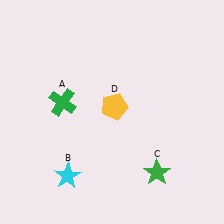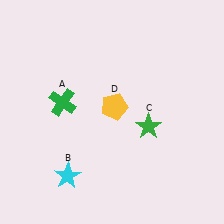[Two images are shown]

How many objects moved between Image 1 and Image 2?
1 object moved between the two images.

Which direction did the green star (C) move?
The green star (C) moved up.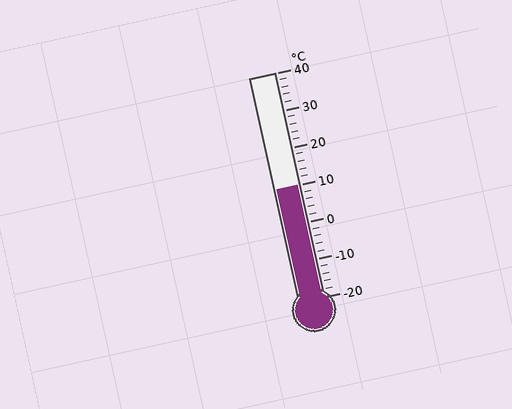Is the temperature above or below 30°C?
The temperature is below 30°C.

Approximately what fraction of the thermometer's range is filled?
The thermometer is filled to approximately 50% of its range.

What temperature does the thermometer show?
The thermometer shows approximately 10°C.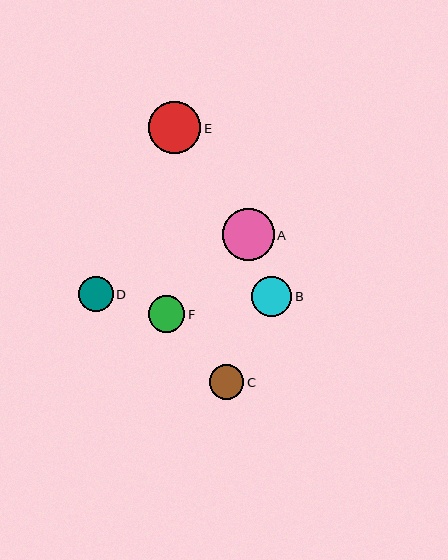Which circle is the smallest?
Circle C is the smallest with a size of approximately 35 pixels.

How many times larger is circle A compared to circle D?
Circle A is approximately 1.5 times the size of circle D.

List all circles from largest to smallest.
From largest to smallest: E, A, B, F, D, C.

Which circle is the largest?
Circle E is the largest with a size of approximately 52 pixels.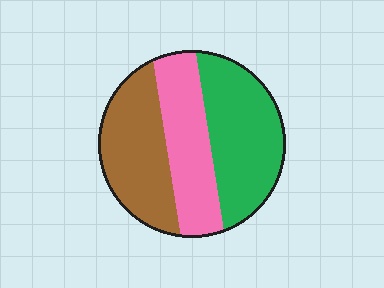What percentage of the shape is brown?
Brown covers 33% of the shape.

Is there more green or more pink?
Green.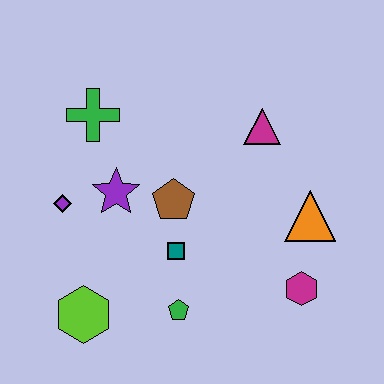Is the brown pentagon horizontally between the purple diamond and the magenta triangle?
Yes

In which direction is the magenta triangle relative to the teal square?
The magenta triangle is above the teal square.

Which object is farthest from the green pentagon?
The green cross is farthest from the green pentagon.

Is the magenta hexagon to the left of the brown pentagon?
No